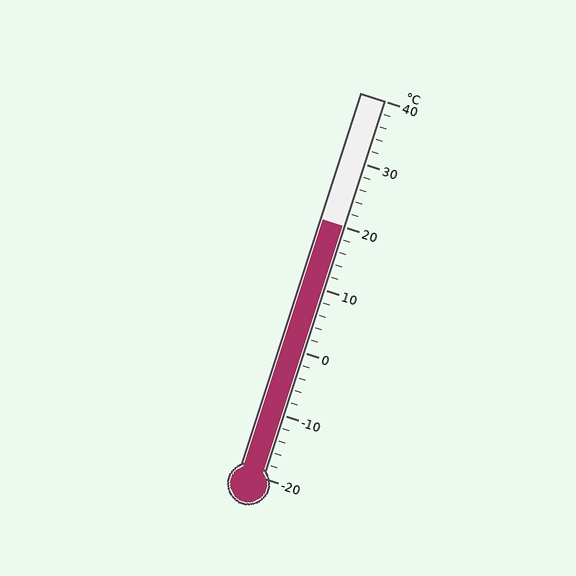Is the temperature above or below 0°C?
The temperature is above 0°C.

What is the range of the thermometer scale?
The thermometer scale ranges from -20°C to 40°C.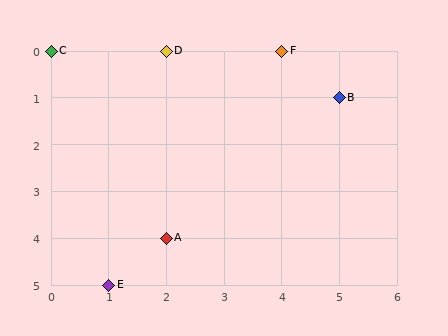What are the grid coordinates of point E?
Point E is at grid coordinates (1, 5).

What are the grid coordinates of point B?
Point B is at grid coordinates (5, 1).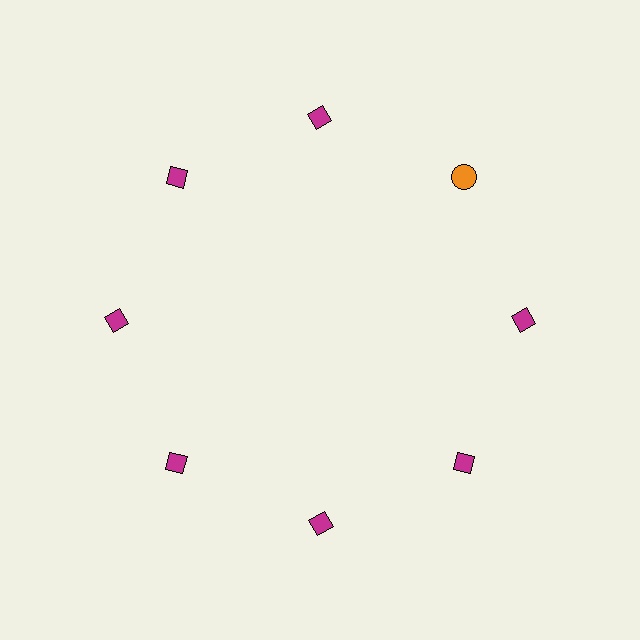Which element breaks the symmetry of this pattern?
The orange circle at roughly the 2 o'clock position breaks the symmetry. All other shapes are magenta diamonds.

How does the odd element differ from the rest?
It differs in both color (orange instead of magenta) and shape (circle instead of diamond).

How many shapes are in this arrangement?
There are 8 shapes arranged in a ring pattern.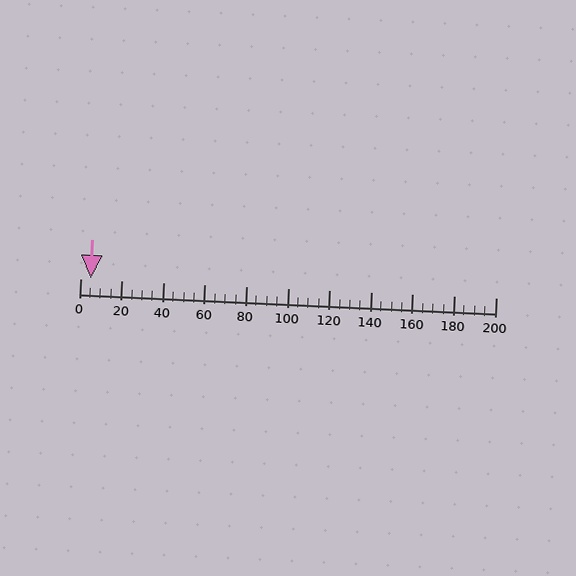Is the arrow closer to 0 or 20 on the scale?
The arrow is closer to 0.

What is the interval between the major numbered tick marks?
The major tick marks are spaced 20 units apart.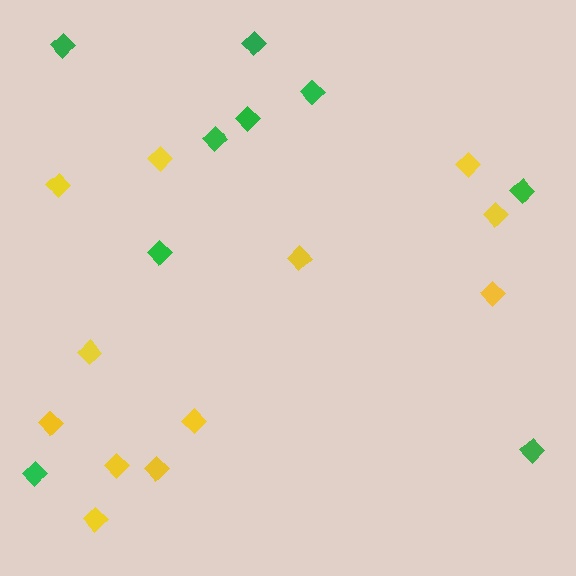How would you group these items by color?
There are 2 groups: one group of yellow diamonds (12) and one group of green diamonds (9).